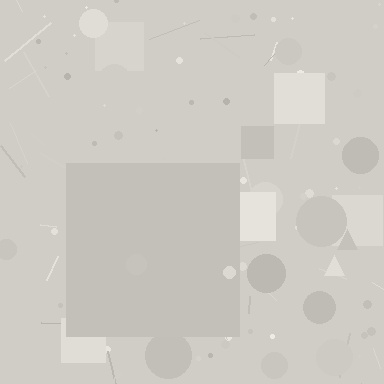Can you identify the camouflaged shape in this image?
The camouflaged shape is a square.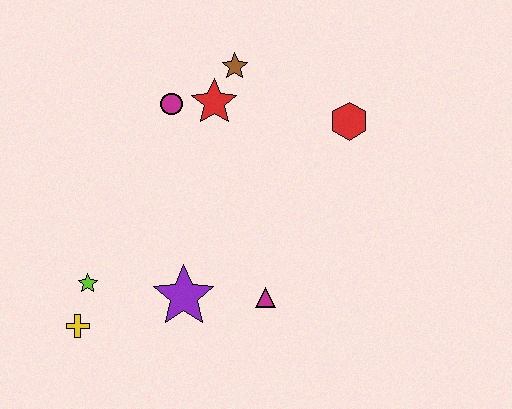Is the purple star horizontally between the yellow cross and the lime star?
No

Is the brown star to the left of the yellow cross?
No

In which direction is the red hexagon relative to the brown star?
The red hexagon is to the right of the brown star.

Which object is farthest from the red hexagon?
The yellow cross is farthest from the red hexagon.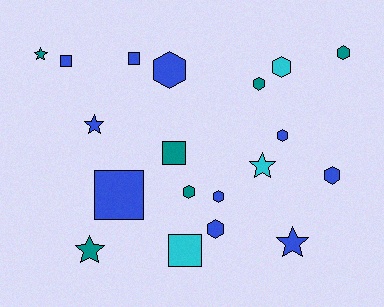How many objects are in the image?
There are 19 objects.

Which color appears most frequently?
Blue, with 10 objects.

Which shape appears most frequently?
Hexagon, with 9 objects.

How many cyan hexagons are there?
There is 1 cyan hexagon.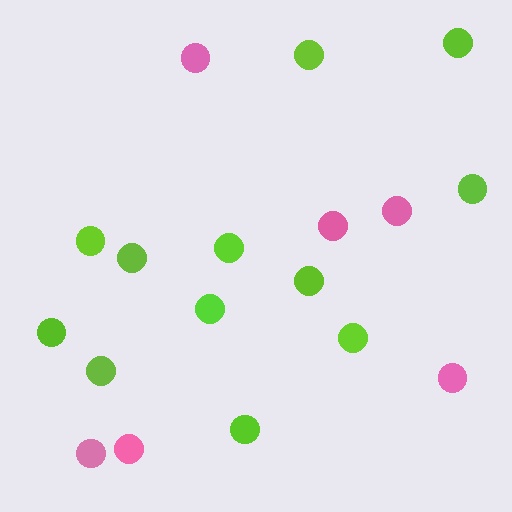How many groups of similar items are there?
There are 2 groups: one group of lime circles (12) and one group of pink circles (6).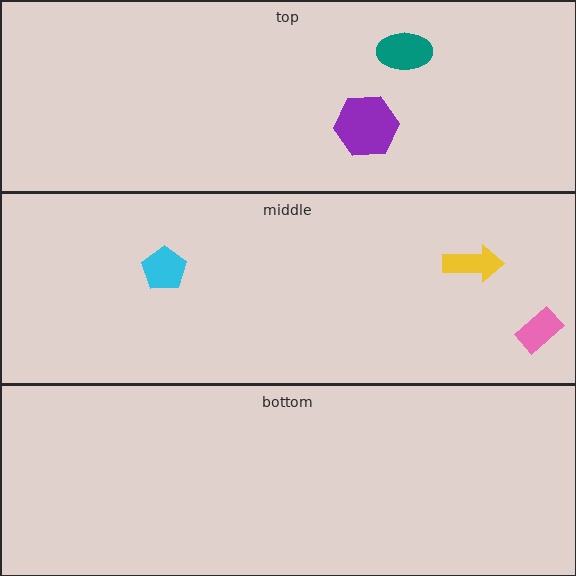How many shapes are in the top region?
2.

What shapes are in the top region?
The purple hexagon, the teal ellipse.